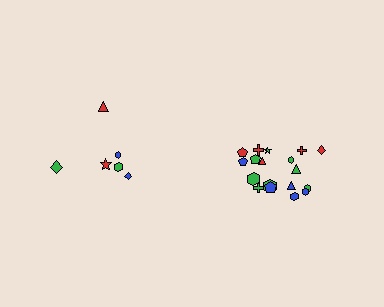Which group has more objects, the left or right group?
The right group.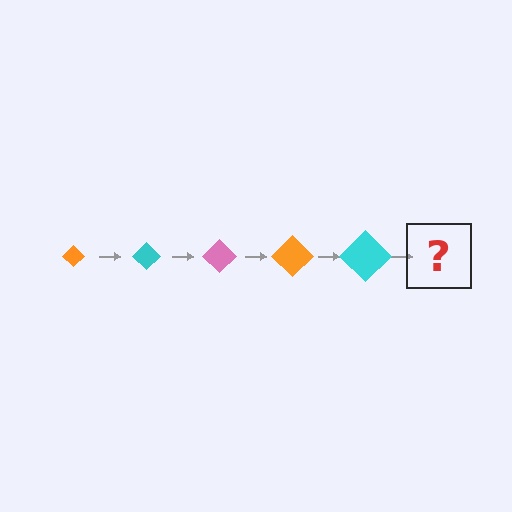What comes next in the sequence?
The next element should be a pink diamond, larger than the previous one.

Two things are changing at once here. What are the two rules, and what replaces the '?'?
The two rules are that the diamond grows larger each step and the color cycles through orange, cyan, and pink. The '?' should be a pink diamond, larger than the previous one.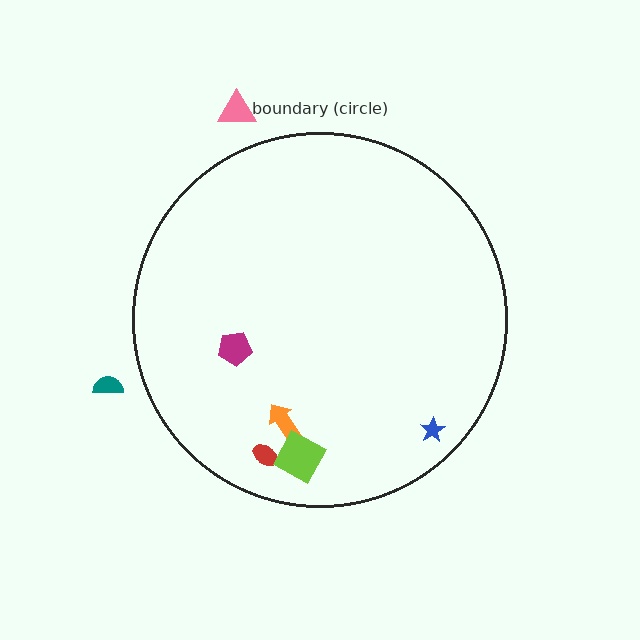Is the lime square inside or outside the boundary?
Inside.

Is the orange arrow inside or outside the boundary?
Inside.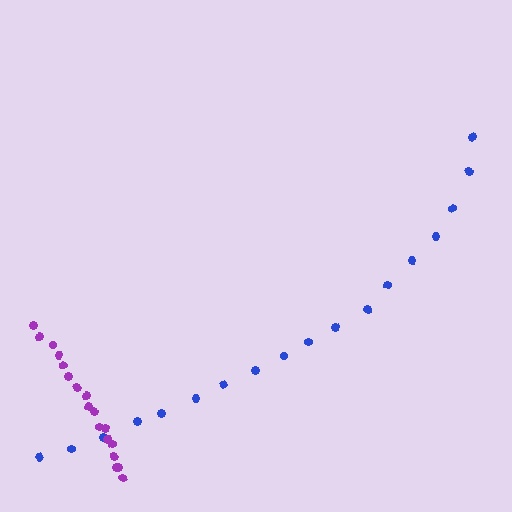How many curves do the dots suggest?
There are 2 distinct paths.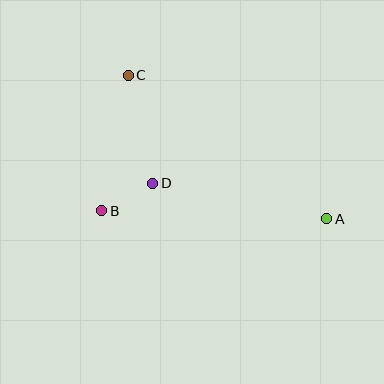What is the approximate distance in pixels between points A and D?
The distance between A and D is approximately 178 pixels.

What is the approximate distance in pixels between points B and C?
The distance between B and C is approximately 138 pixels.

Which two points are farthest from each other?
Points A and C are farthest from each other.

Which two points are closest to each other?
Points B and D are closest to each other.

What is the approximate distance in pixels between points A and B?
The distance between A and B is approximately 226 pixels.